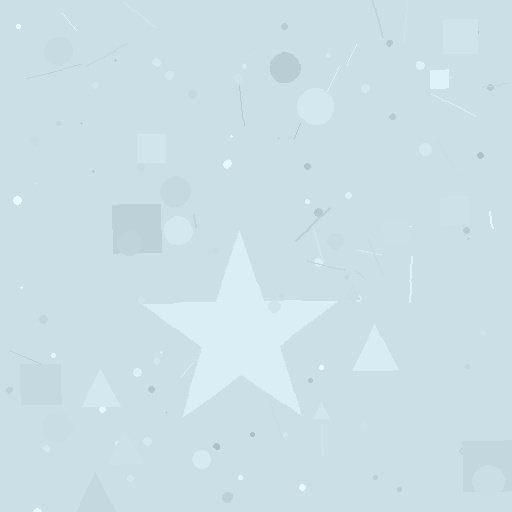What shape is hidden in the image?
A star is hidden in the image.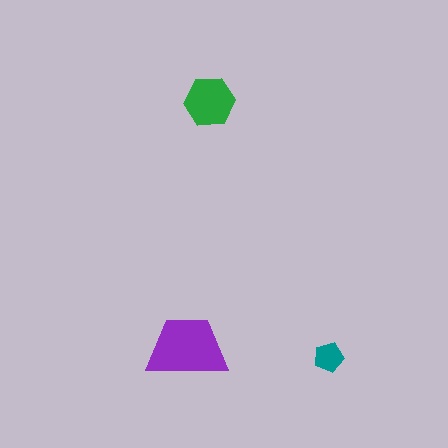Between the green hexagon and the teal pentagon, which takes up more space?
The green hexagon.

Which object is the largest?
The purple trapezoid.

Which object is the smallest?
The teal pentagon.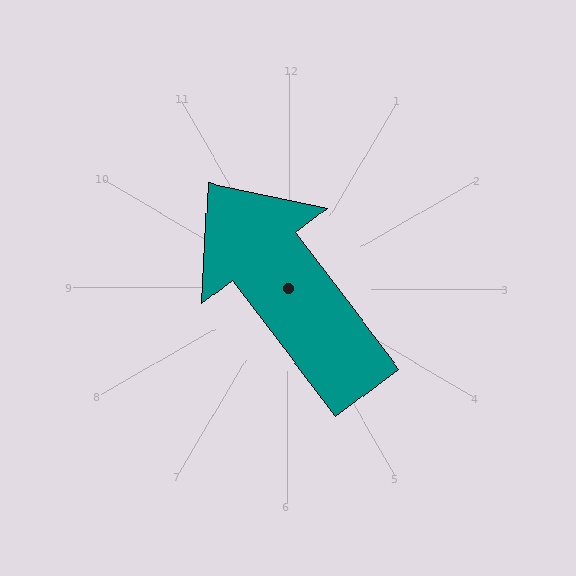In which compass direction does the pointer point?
Northwest.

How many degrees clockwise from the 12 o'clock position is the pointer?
Approximately 323 degrees.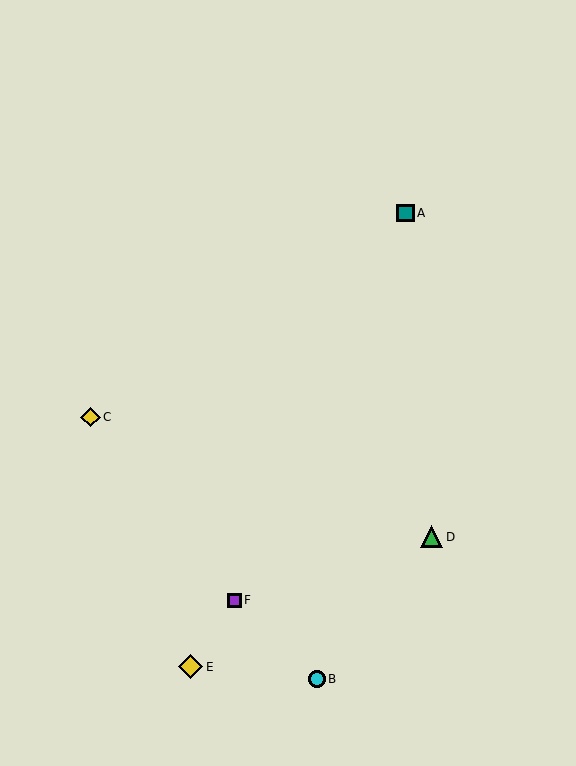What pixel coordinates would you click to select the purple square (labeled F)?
Click at (234, 600) to select the purple square F.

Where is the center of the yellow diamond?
The center of the yellow diamond is at (90, 417).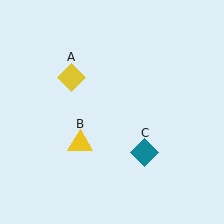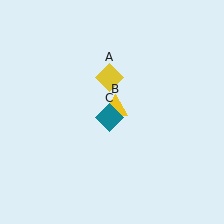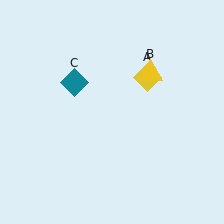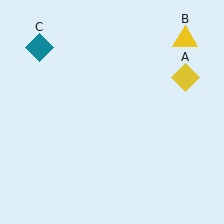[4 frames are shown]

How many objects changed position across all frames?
3 objects changed position: yellow diamond (object A), yellow triangle (object B), teal diamond (object C).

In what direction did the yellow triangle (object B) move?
The yellow triangle (object B) moved up and to the right.